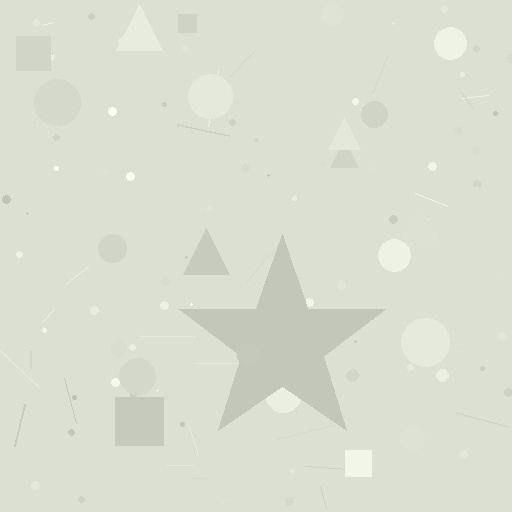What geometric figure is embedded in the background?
A star is embedded in the background.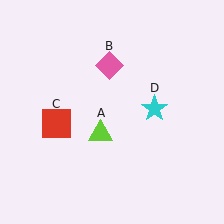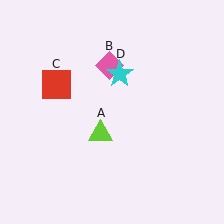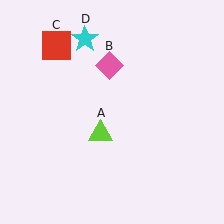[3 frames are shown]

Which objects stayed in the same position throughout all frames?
Lime triangle (object A) and pink diamond (object B) remained stationary.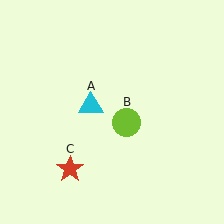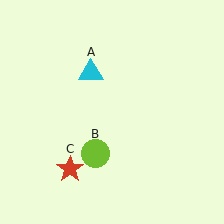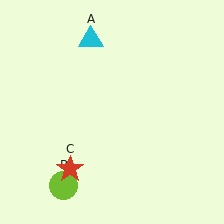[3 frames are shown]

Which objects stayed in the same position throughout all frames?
Red star (object C) remained stationary.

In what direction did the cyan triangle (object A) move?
The cyan triangle (object A) moved up.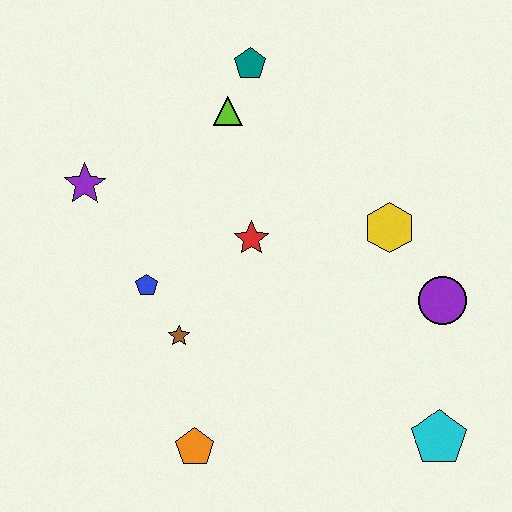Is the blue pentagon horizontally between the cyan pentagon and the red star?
No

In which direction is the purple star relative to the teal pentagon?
The purple star is to the left of the teal pentagon.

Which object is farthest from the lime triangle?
The cyan pentagon is farthest from the lime triangle.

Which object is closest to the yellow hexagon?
The purple circle is closest to the yellow hexagon.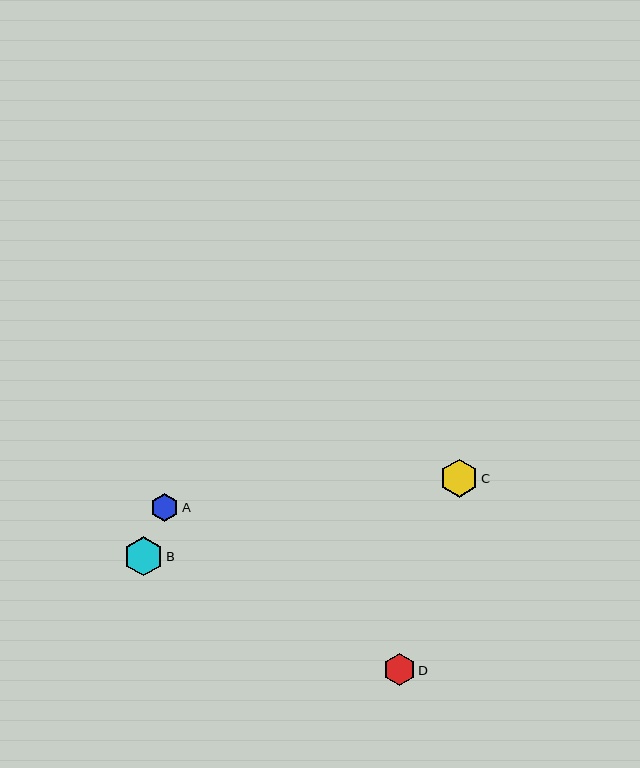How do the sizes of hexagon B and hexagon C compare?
Hexagon B and hexagon C are approximately the same size.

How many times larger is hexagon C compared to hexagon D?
Hexagon C is approximately 1.2 times the size of hexagon D.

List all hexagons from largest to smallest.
From largest to smallest: B, C, D, A.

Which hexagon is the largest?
Hexagon B is the largest with a size of approximately 39 pixels.